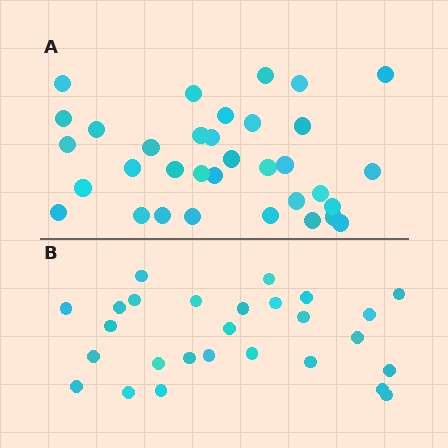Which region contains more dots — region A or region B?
Region A (the top region) has more dots.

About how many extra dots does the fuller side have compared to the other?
Region A has roughly 8 or so more dots than region B.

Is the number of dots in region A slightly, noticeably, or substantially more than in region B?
Region A has noticeably more, but not dramatically so. The ratio is roughly 1.3 to 1.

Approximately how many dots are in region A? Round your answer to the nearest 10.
About 30 dots. (The exact count is 34, which rounds to 30.)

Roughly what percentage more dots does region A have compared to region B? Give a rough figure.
About 25% more.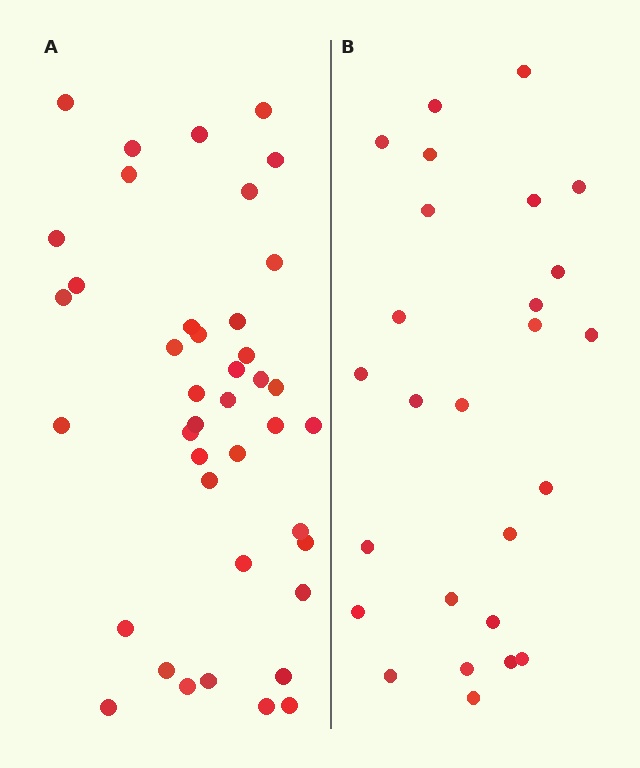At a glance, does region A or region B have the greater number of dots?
Region A (the left region) has more dots.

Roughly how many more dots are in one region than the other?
Region A has approximately 15 more dots than region B.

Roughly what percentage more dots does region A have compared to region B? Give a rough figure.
About 60% more.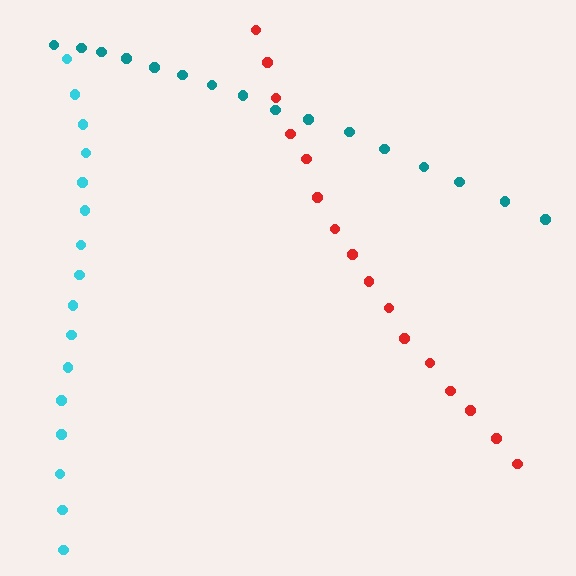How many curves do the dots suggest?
There are 3 distinct paths.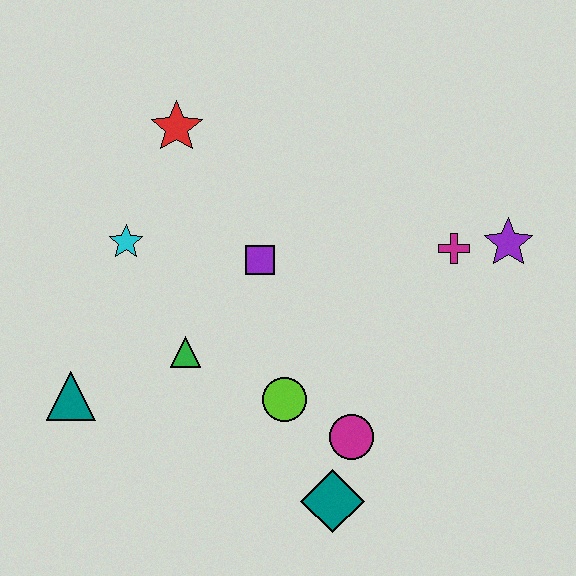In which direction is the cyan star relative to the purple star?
The cyan star is to the left of the purple star.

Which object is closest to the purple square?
The green triangle is closest to the purple square.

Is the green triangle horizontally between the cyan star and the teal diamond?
Yes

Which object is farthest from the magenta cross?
The teal triangle is farthest from the magenta cross.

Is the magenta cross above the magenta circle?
Yes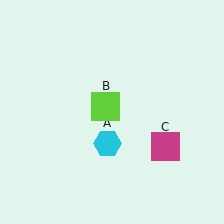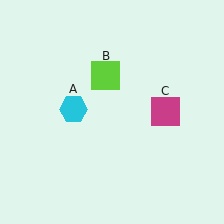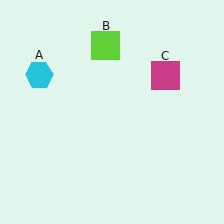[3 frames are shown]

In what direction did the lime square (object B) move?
The lime square (object B) moved up.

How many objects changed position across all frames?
3 objects changed position: cyan hexagon (object A), lime square (object B), magenta square (object C).